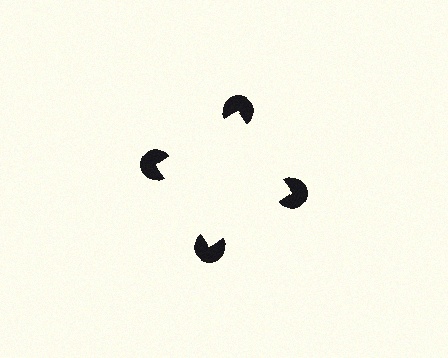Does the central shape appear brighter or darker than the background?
It typically appears slightly brighter than the background, even though no actual brightness change is drawn.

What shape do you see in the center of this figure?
An illusory square — its edges are inferred from the aligned wedge cuts in the pac-man discs, not physically drawn.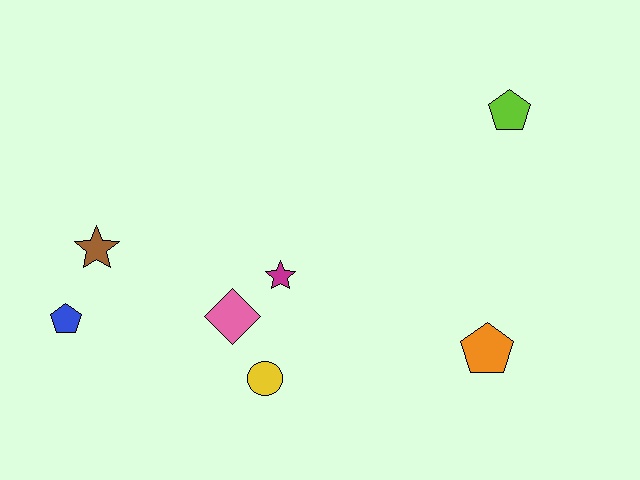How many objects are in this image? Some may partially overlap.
There are 7 objects.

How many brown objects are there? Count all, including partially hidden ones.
There is 1 brown object.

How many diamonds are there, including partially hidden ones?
There is 1 diamond.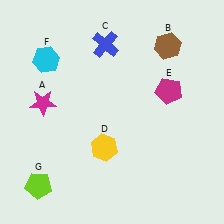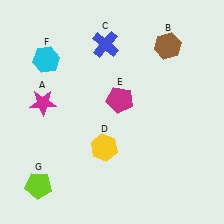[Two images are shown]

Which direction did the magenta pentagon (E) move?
The magenta pentagon (E) moved left.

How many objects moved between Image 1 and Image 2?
1 object moved between the two images.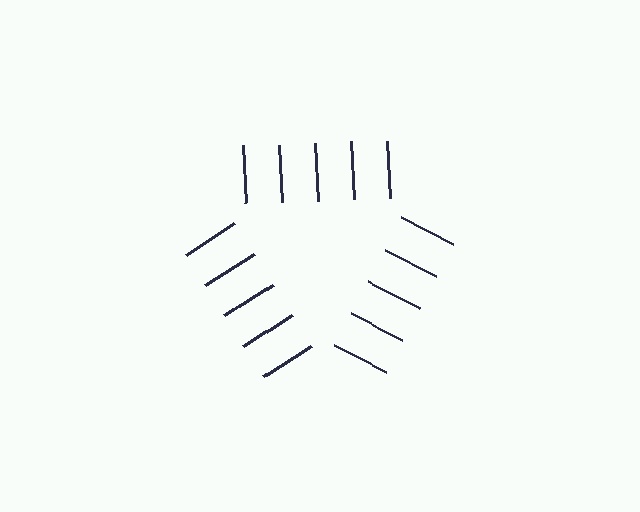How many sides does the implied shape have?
3 sides — the line-ends trace a triangle.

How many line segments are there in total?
15 — 5 along each of the 3 edges.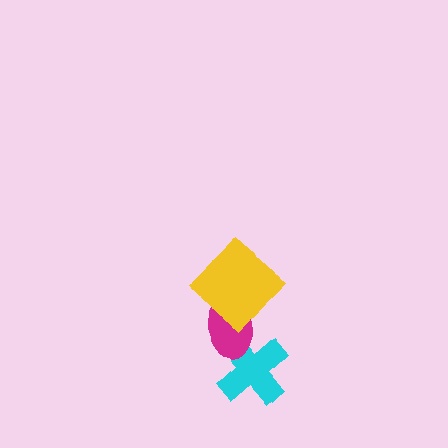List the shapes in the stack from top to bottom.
From top to bottom: the yellow diamond, the magenta ellipse, the cyan cross.